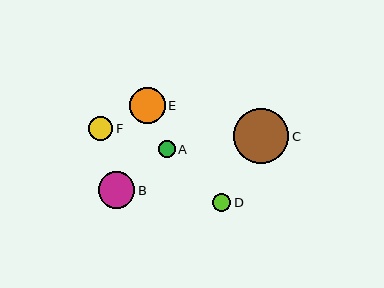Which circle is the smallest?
Circle A is the smallest with a size of approximately 16 pixels.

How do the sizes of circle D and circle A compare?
Circle D and circle A are approximately the same size.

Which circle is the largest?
Circle C is the largest with a size of approximately 55 pixels.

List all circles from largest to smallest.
From largest to smallest: C, B, E, F, D, A.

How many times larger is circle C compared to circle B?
Circle C is approximately 1.5 times the size of circle B.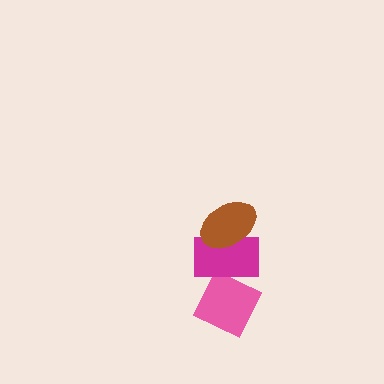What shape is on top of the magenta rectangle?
The brown ellipse is on top of the magenta rectangle.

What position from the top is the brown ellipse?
The brown ellipse is 1st from the top.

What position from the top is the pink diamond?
The pink diamond is 3rd from the top.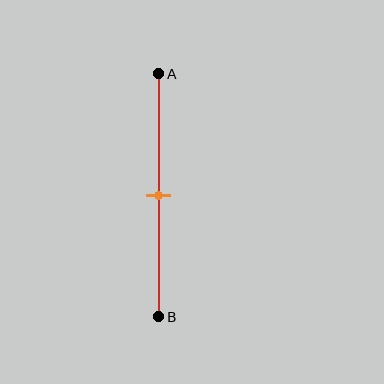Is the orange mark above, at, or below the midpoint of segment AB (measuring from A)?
The orange mark is approximately at the midpoint of segment AB.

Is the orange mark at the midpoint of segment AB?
Yes, the mark is approximately at the midpoint.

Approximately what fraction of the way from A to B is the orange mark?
The orange mark is approximately 50% of the way from A to B.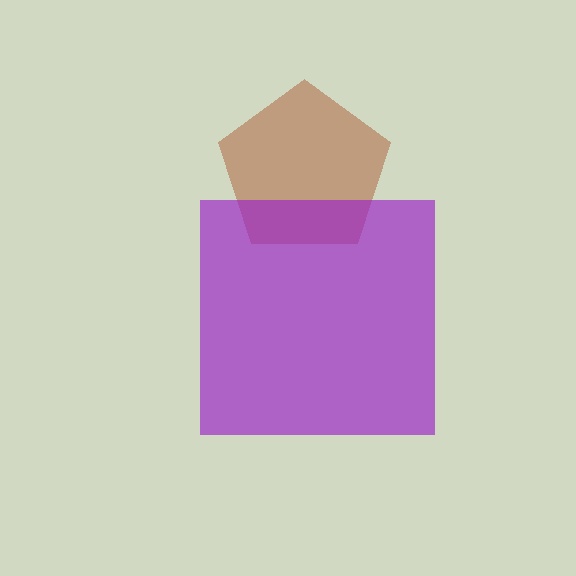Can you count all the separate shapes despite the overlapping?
Yes, there are 2 separate shapes.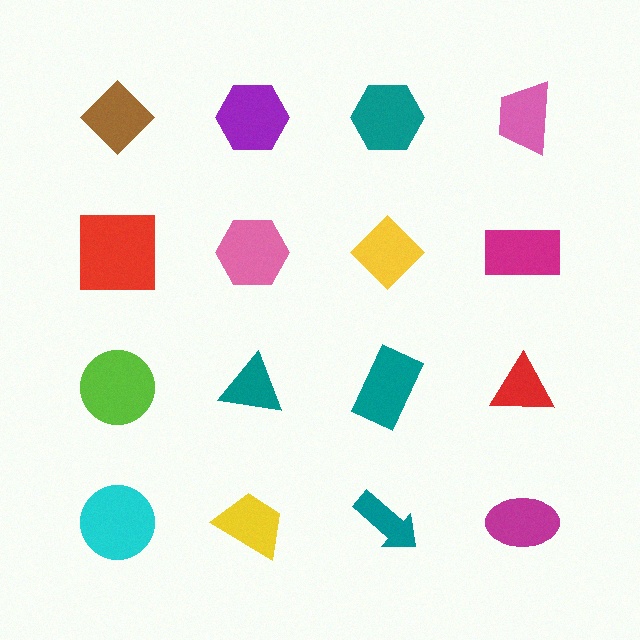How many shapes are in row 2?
4 shapes.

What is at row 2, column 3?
A yellow diamond.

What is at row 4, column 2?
A yellow trapezoid.